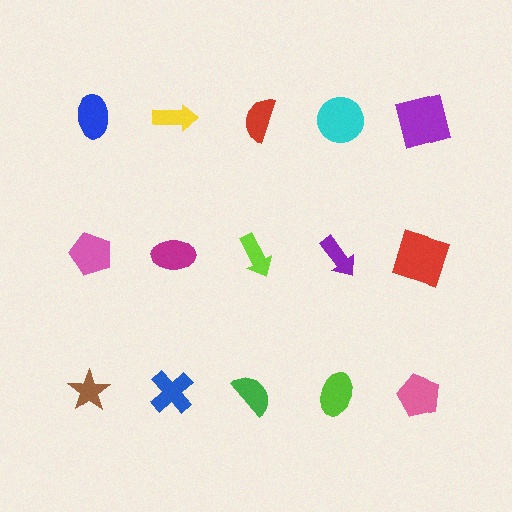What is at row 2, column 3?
A lime arrow.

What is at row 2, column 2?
A magenta ellipse.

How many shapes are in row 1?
5 shapes.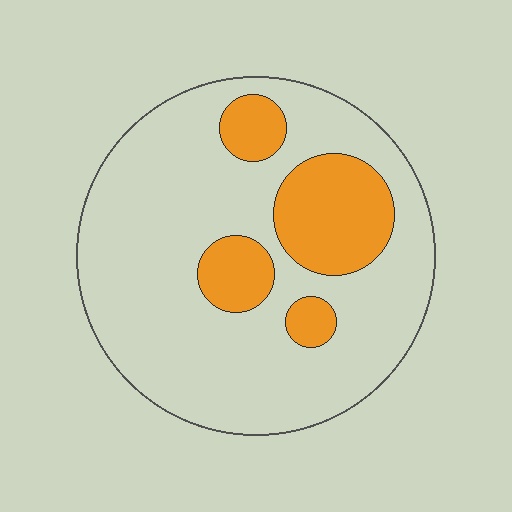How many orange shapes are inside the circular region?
4.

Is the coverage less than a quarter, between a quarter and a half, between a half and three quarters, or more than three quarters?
Less than a quarter.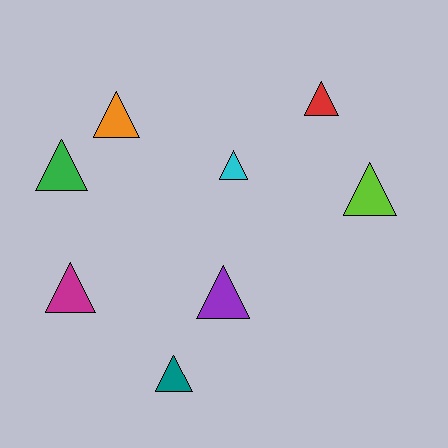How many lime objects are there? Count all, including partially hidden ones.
There is 1 lime object.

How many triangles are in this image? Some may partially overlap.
There are 8 triangles.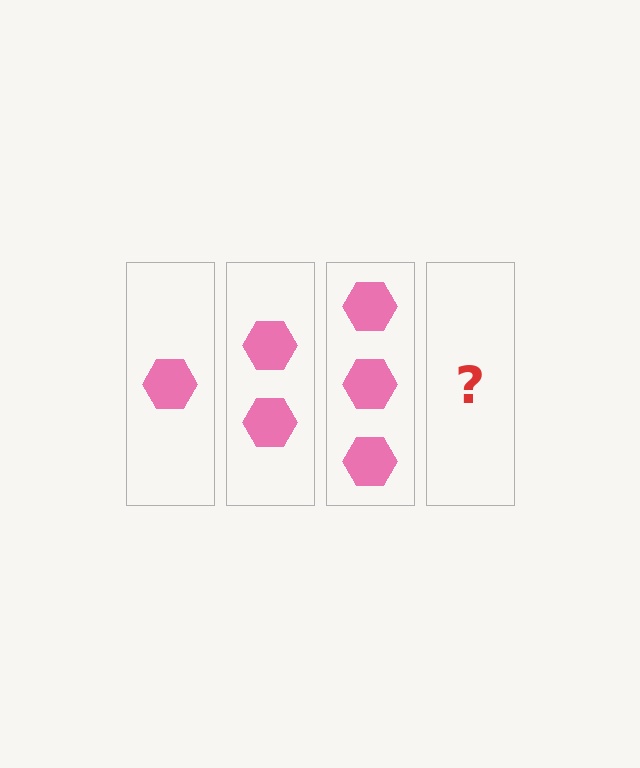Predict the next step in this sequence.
The next step is 4 hexagons.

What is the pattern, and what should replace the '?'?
The pattern is that each step adds one more hexagon. The '?' should be 4 hexagons.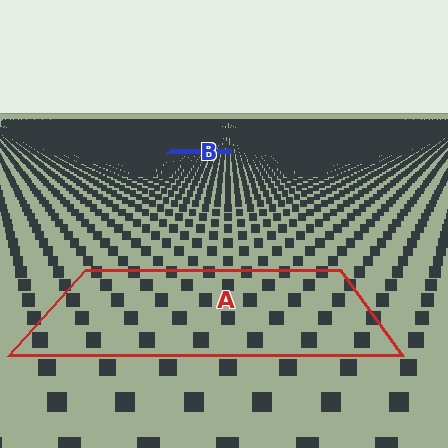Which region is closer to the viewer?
Region A is closer. The texture elements there are larger and more spread out.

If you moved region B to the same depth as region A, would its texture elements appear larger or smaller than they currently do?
They would appear larger. At a closer depth, the same texture elements are projected at a bigger on-screen size.